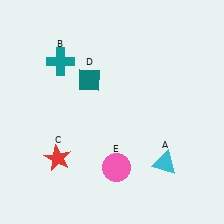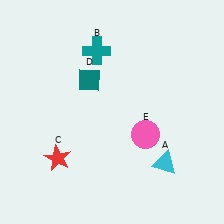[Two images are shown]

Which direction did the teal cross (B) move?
The teal cross (B) moved right.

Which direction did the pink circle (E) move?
The pink circle (E) moved up.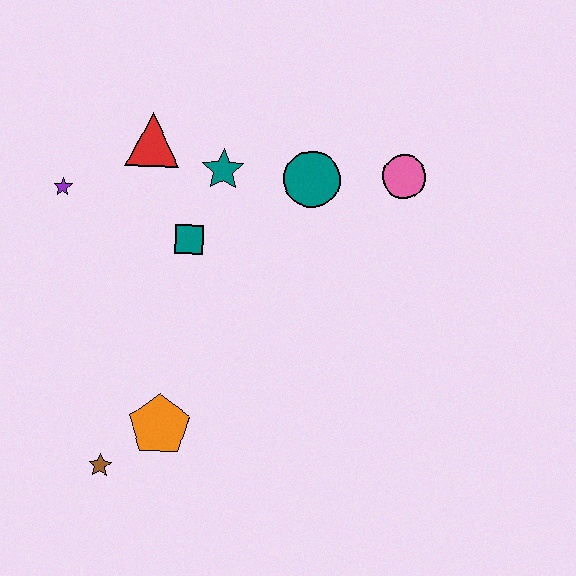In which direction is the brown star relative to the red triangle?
The brown star is below the red triangle.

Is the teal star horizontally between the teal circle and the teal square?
Yes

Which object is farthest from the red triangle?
The brown star is farthest from the red triangle.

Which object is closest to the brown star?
The orange pentagon is closest to the brown star.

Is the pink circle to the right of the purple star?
Yes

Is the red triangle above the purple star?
Yes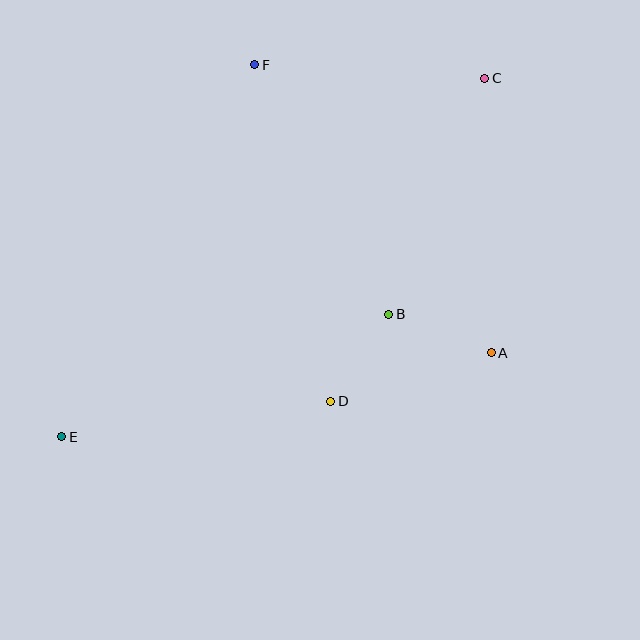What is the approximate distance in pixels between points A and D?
The distance between A and D is approximately 168 pixels.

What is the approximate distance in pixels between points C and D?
The distance between C and D is approximately 358 pixels.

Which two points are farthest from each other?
Points C and E are farthest from each other.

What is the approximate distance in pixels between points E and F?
The distance between E and F is approximately 419 pixels.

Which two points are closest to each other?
Points B and D are closest to each other.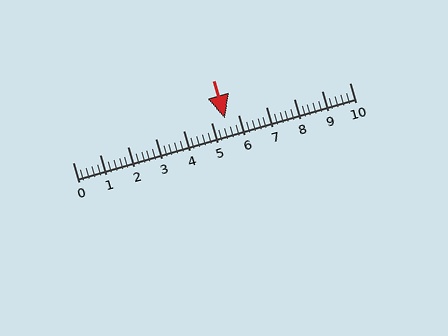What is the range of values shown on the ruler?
The ruler shows values from 0 to 10.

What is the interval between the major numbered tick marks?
The major tick marks are spaced 1 units apart.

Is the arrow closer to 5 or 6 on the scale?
The arrow is closer to 6.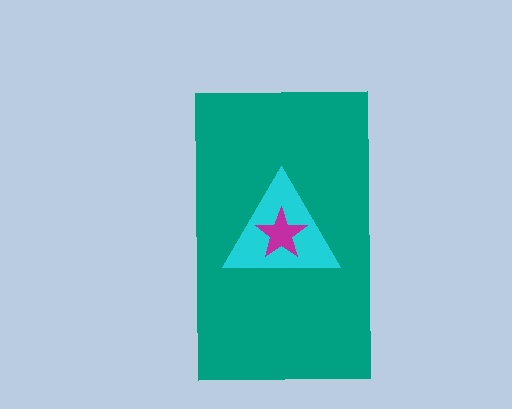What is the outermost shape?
The teal rectangle.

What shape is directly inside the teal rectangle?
The cyan triangle.